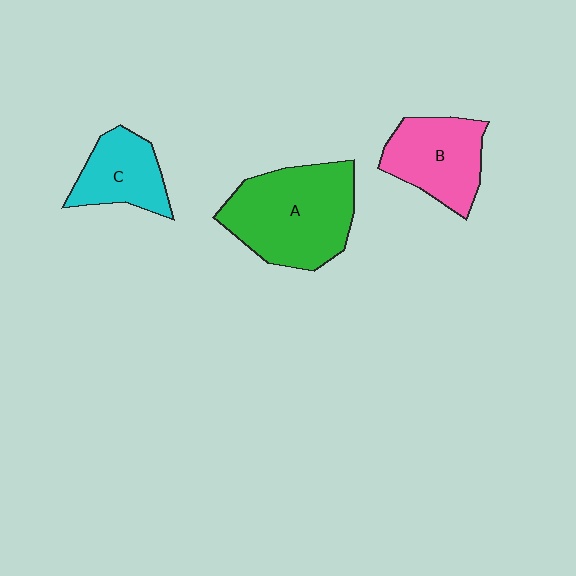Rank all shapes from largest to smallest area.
From largest to smallest: A (green), B (pink), C (cyan).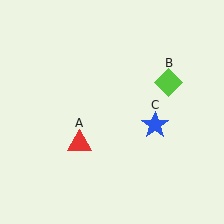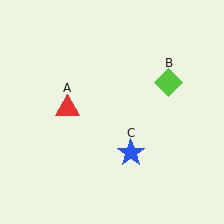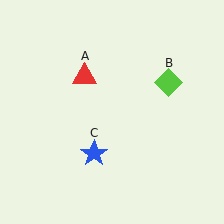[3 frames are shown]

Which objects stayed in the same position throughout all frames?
Lime diamond (object B) remained stationary.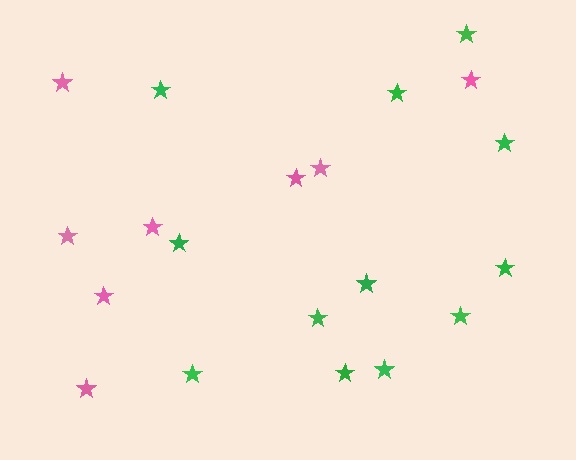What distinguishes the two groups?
There are 2 groups: one group of green stars (12) and one group of pink stars (8).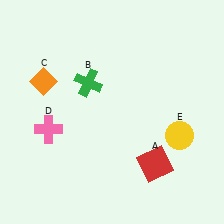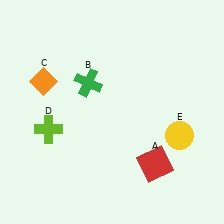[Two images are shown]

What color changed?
The cross (D) changed from pink in Image 1 to lime in Image 2.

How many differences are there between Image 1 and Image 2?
There is 1 difference between the two images.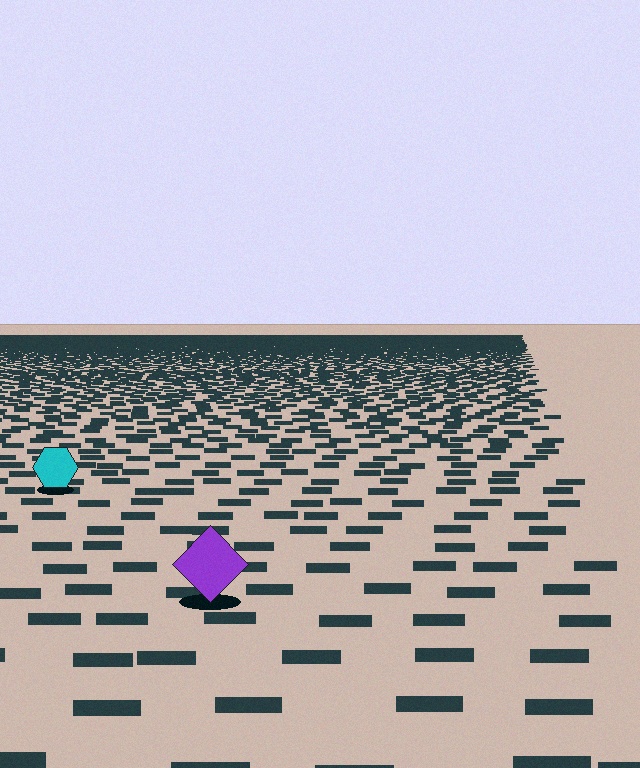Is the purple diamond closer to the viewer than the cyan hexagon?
Yes. The purple diamond is closer — you can tell from the texture gradient: the ground texture is coarser near it.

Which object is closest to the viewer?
The purple diamond is closest. The texture marks near it are larger and more spread out.